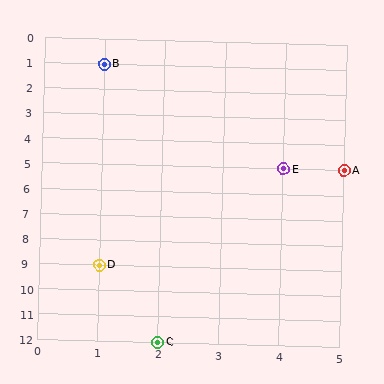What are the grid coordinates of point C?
Point C is at grid coordinates (2, 12).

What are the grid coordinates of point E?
Point E is at grid coordinates (4, 5).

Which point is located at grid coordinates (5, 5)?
Point A is at (5, 5).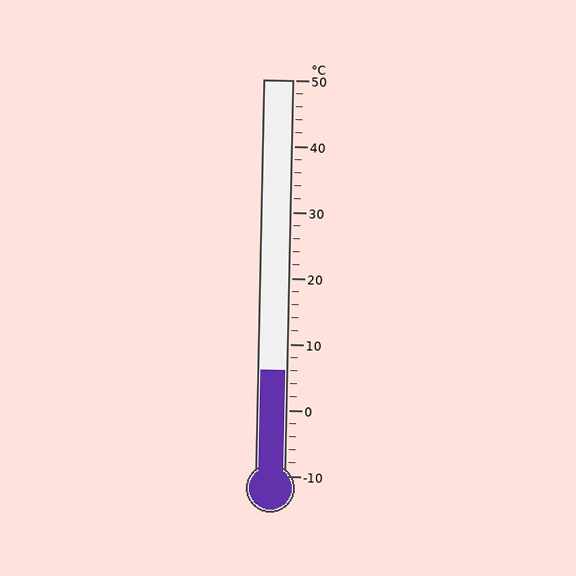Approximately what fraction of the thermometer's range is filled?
The thermometer is filled to approximately 25% of its range.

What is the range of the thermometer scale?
The thermometer scale ranges from -10°C to 50°C.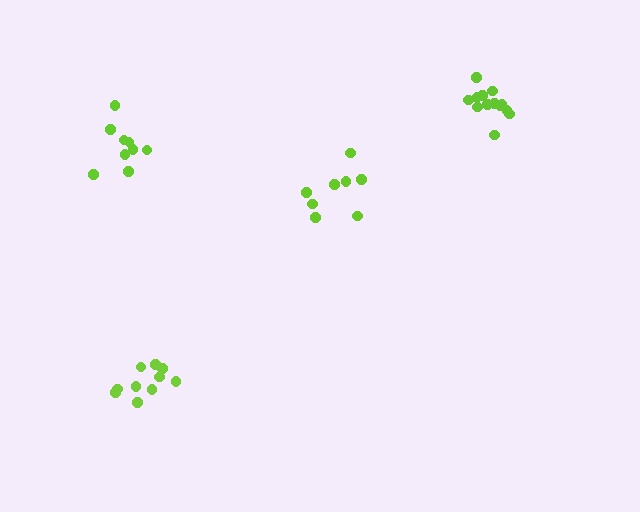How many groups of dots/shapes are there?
There are 4 groups.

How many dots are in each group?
Group 1: 8 dots, Group 2: 9 dots, Group 3: 10 dots, Group 4: 13 dots (40 total).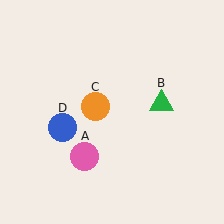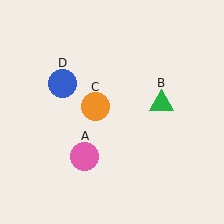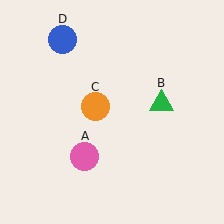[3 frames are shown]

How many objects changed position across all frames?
1 object changed position: blue circle (object D).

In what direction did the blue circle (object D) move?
The blue circle (object D) moved up.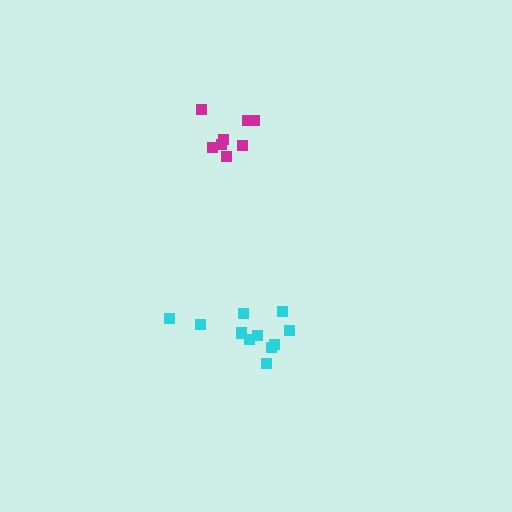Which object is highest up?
The magenta cluster is topmost.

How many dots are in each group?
Group 1: 8 dots, Group 2: 11 dots (19 total).